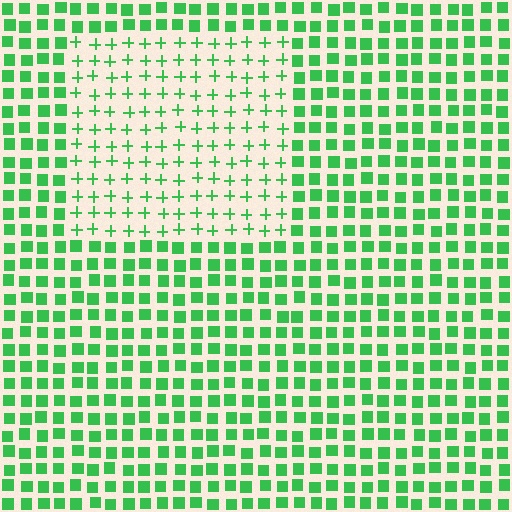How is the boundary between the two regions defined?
The boundary is defined by a change in element shape: plus signs inside vs. squares outside. All elements share the same color and spacing.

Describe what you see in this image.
The image is filled with small green elements arranged in a uniform grid. A rectangle-shaped region contains plus signs, while the surrounding area contains squares. The boundary is defined purely by the change in element shape.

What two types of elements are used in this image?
The image uses plus signs inside the rectangle region and squares outside it.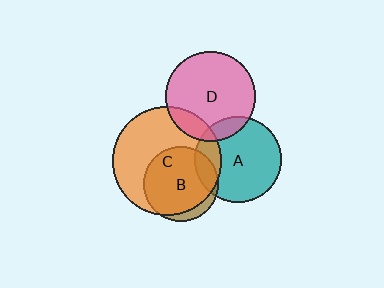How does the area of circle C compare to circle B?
Approximately 2.1 times.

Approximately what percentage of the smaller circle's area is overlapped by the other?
Approximately 20%.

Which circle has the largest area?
Circle C (orange).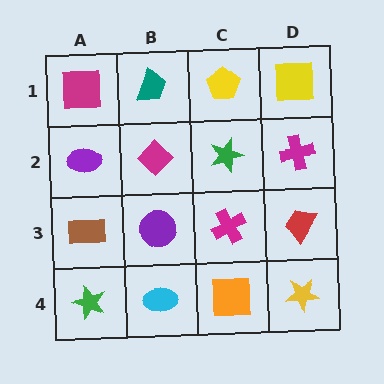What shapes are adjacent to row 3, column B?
A magenta diamond (row 2, column B), a cyan ellipse (row 4, column B), a brown rectangle (row 3, column A), a magenta cross (row 3, column C).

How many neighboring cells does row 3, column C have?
4.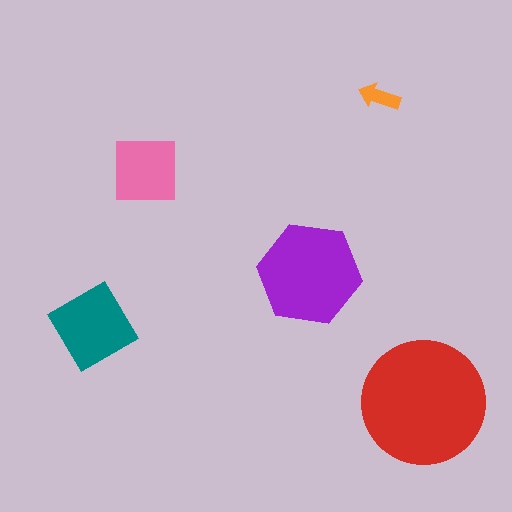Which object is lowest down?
The red circle is bottommost.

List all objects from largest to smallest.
The red circle, the purple hexagon, the teal diamond, the pink square, the orange arrow.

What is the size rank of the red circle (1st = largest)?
1st.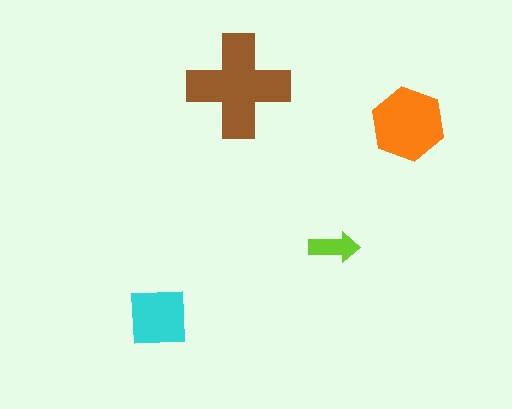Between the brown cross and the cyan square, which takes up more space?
The brown cross.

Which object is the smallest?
The lime arrow.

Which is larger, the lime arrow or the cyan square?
The cyan square.